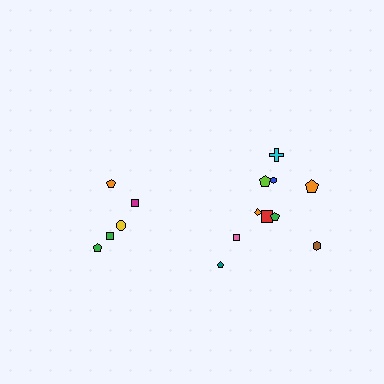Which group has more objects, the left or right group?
The right group.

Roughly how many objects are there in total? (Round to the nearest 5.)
Roughly 15 objects in total.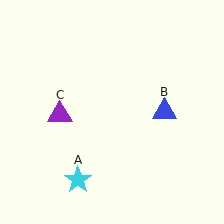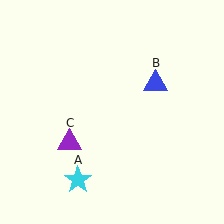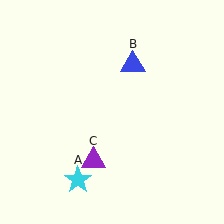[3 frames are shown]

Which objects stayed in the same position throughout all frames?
Cyan star (object A) remained stationary.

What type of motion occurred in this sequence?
The blue triangle (object B), purple triangle (object C) rotated counterclockwise around the center of the scene.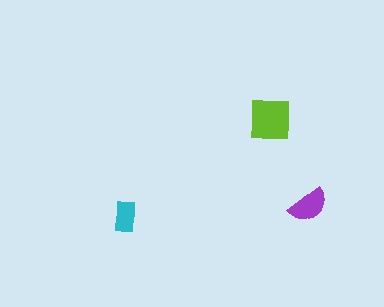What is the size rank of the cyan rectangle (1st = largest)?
3rd.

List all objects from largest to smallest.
The lime square, the purple semicircle, the cyan rectangle.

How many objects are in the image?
There are 3 objects in the image.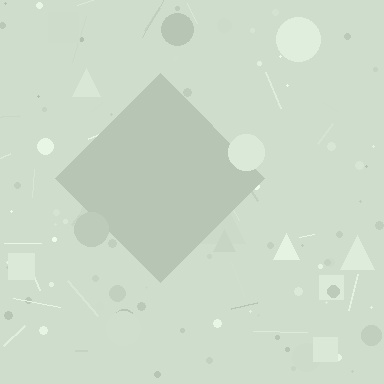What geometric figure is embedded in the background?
A diamond is embedded in the background.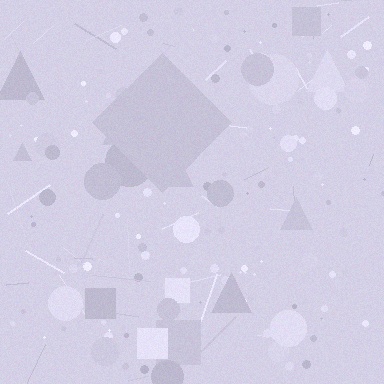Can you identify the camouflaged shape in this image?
The camouflaged shape is a diamond.